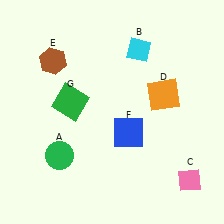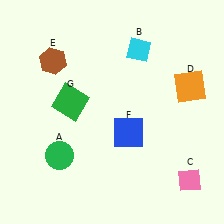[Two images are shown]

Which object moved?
The orange square (D) moved right.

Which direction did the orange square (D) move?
The orange square (D) moved right.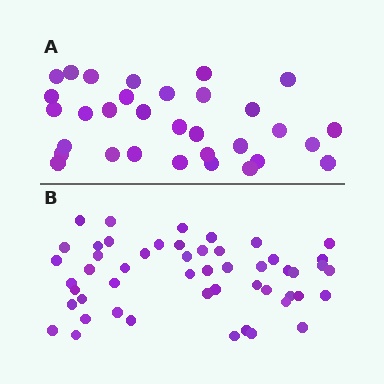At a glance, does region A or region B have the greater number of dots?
Region B (the bottom region) has more dots.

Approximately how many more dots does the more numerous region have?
Region B has approximately 20 more dots than region A.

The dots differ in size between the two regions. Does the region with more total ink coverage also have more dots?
No. Region A has more total ink coverage because its dots are larger, but region B actually contains more individual dots. Total area can be misleading — the number of items is what matters here.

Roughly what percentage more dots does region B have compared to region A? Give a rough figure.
About 60% more.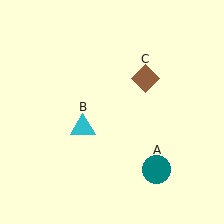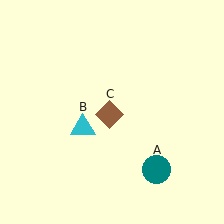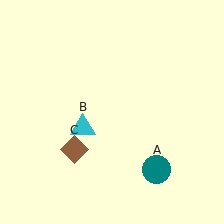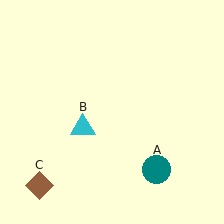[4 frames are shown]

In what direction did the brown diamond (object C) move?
The brown diamond (object C) moved down and to the left.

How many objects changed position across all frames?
1 object changed position: brown diamond (object C).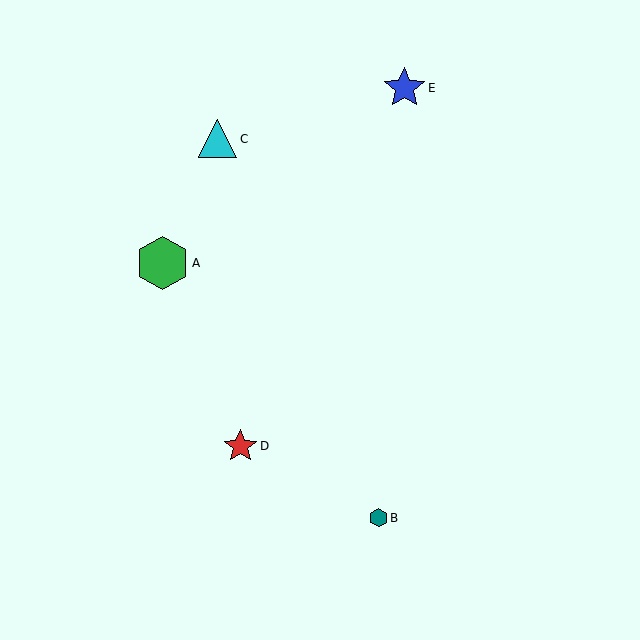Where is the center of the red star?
The center of the red star is at (240, 446).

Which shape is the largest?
The green hexagon (labeled A) is the largest.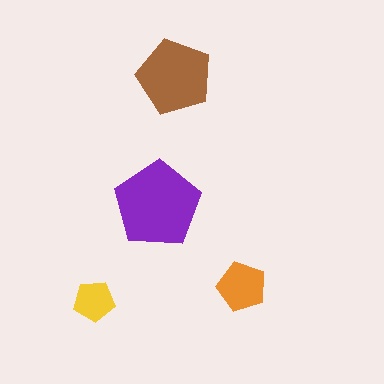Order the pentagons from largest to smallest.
the purple one, the brown one, the orange one, the yellow one.